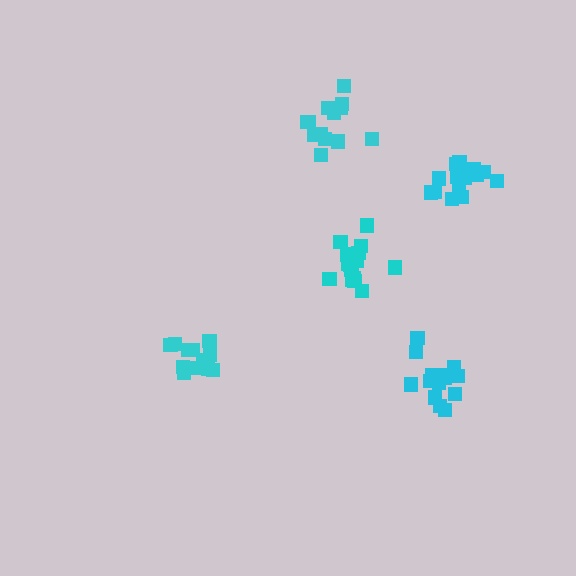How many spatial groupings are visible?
There are 5 spatial groupings.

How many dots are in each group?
Group 1: 15 dots, Group 2: 15 dots, Group 3: 12 dots, Group 4: 14 dots, Group 5: 15 dots (71 total).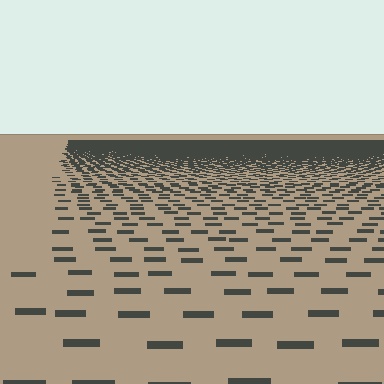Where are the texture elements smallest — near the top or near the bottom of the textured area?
Near the top.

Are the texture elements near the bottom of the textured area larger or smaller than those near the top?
Larger. Near the bottom, elements are closer to the viewer and appear at a bigger on-screen size.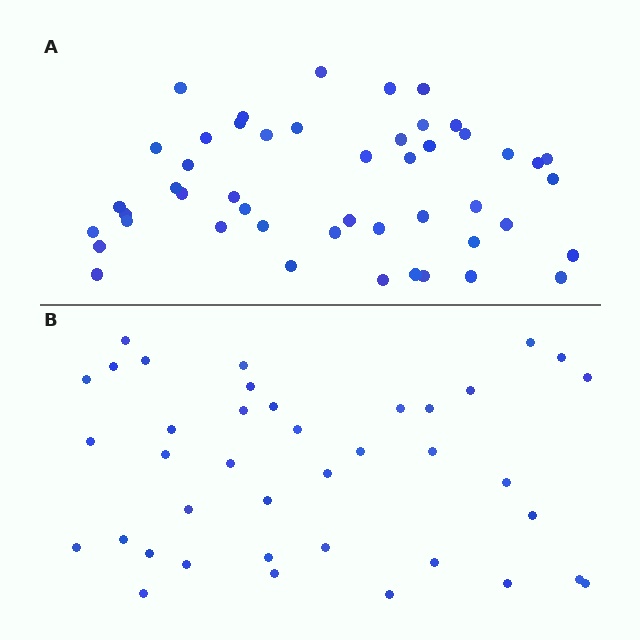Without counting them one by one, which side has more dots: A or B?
Region A (the top region) has more dots.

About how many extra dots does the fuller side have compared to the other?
Region A has roughly 8 or so more dots than region B.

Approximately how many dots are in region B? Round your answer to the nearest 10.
About 40 dots. (The exact count is 39, which rounds to 40.)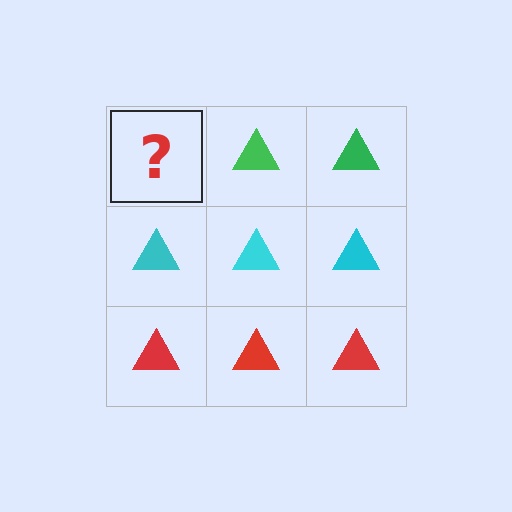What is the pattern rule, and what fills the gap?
The rule is that each row has a consistent color. The gap should be filled with a green triangle.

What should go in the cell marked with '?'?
The missing cell should contain a green triangle.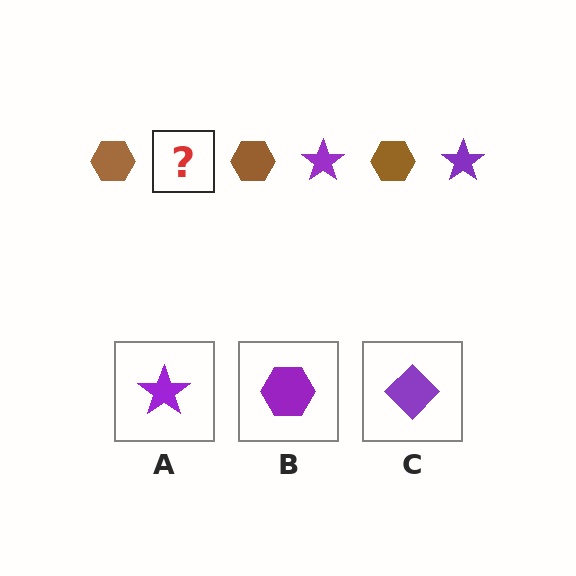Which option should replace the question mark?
Option A.